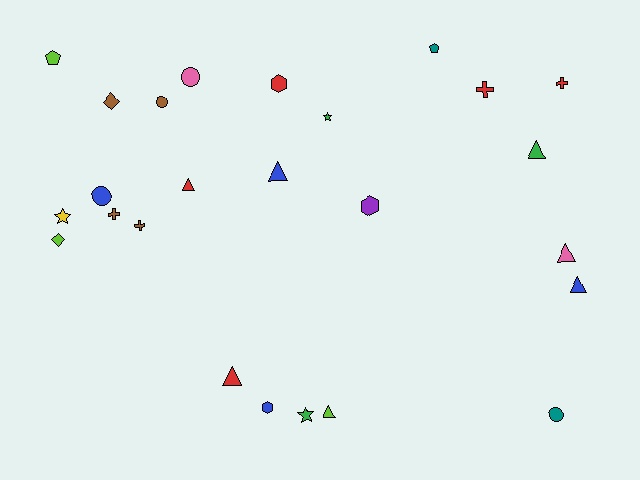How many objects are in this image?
There are 25 objects.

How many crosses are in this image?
There are 4 crosses.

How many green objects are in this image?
There are 3 green objects.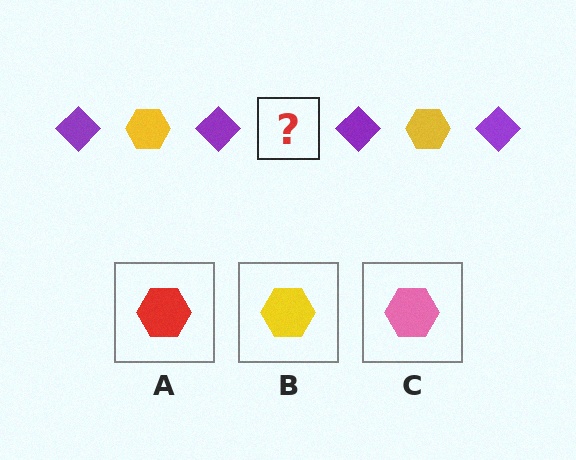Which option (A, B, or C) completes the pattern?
B.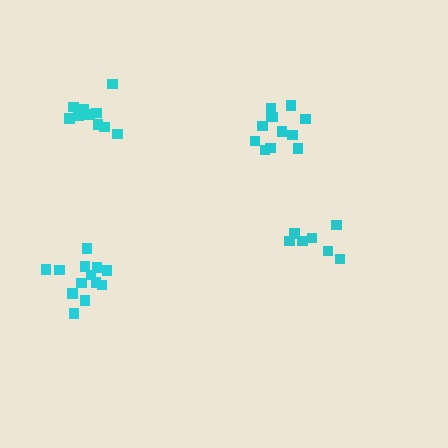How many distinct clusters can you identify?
There are 4 distinct clusters.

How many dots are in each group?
Group 1: 12 dots, Group 2: 7 dots, Group 3: 13 dots, Group 4: 10 dots (42 total).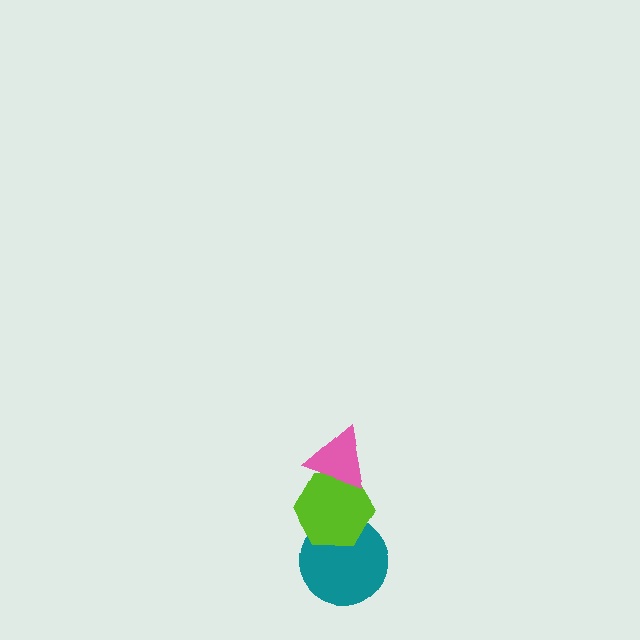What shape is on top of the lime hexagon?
The pink triangle is on top of the lime hexagon.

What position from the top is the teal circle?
The teal circle is 3rd from the top.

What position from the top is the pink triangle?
The pink triangle is 1st from the top.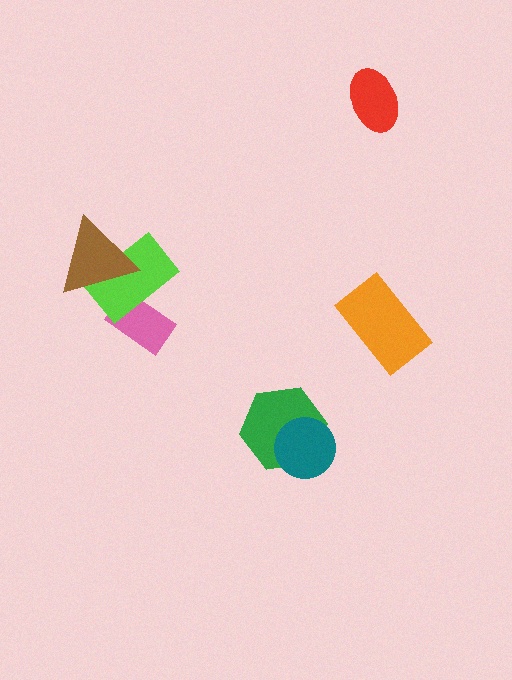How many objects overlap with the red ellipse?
0 objects overlap with the red ellipse.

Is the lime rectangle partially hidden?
Yes, it is partially covered by another shape.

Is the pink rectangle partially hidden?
Yes, it is partially covered by another shape.